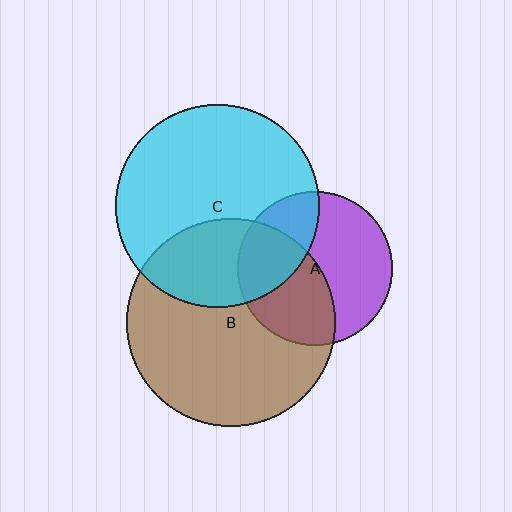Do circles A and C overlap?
Yes.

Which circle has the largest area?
Circle B (brown).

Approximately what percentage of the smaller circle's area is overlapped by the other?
Approximately 30%.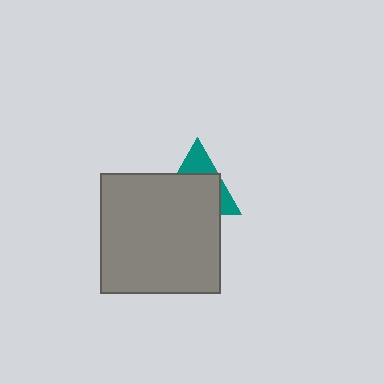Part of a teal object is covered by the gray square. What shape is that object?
It is a triangle.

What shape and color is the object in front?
The object in front is a gray square.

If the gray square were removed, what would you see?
You would see the complete teal triangle.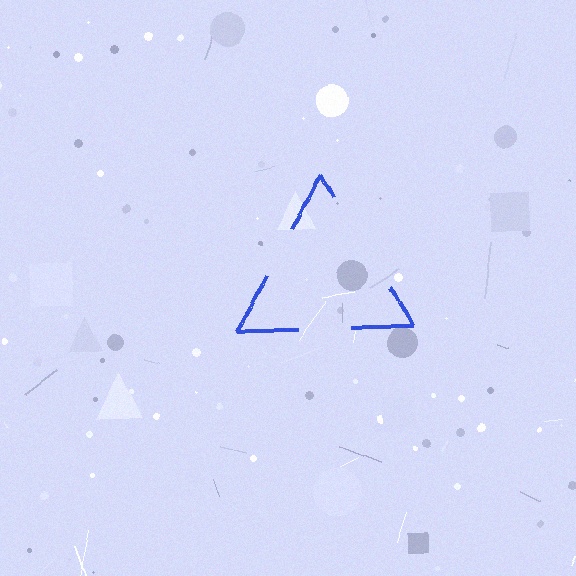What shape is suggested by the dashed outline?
The dashed outline suggests a triangle.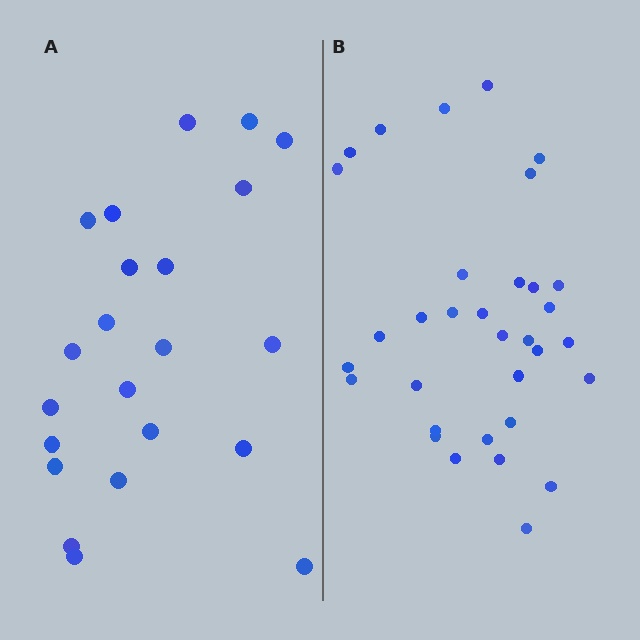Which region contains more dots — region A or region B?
Region B (the right region) has more dots.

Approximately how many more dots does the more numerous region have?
Region B has roughly 12 or so more dots than region A.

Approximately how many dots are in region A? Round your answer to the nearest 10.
About 20 dots. (The exact count is 22, which rounds to 20.)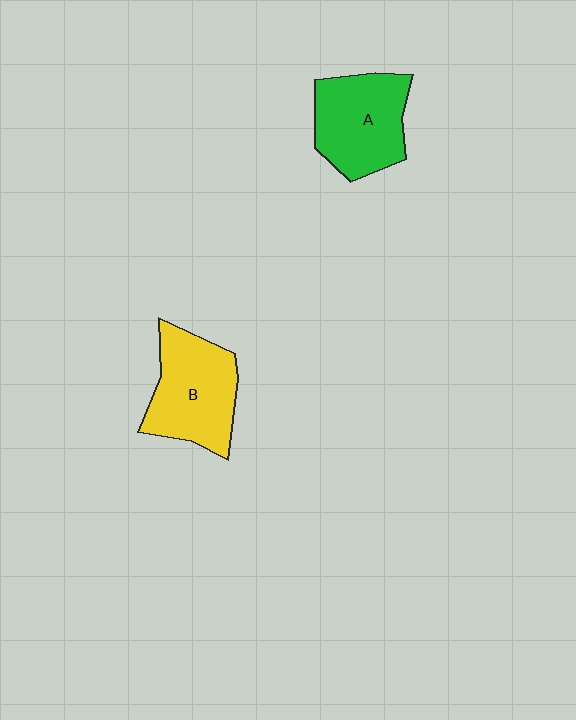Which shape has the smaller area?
Shape A (green).